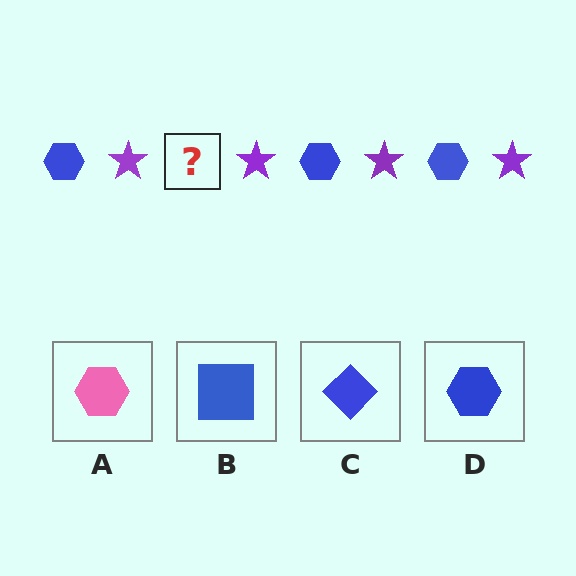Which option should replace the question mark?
Option D.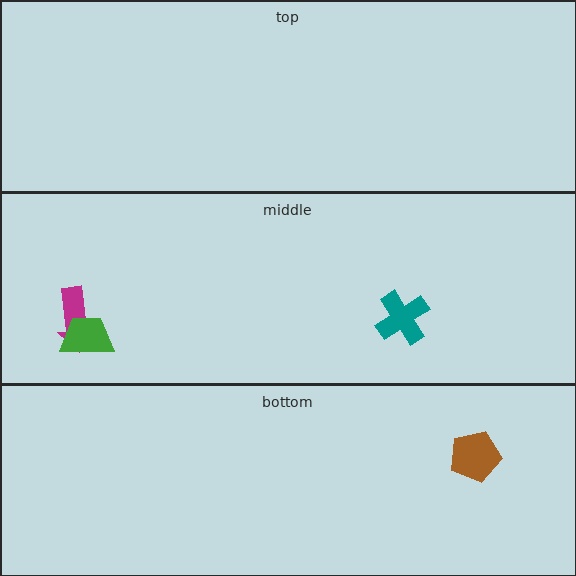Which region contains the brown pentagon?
The bottom region.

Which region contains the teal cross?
The middle region.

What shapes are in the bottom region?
The brown pentagon.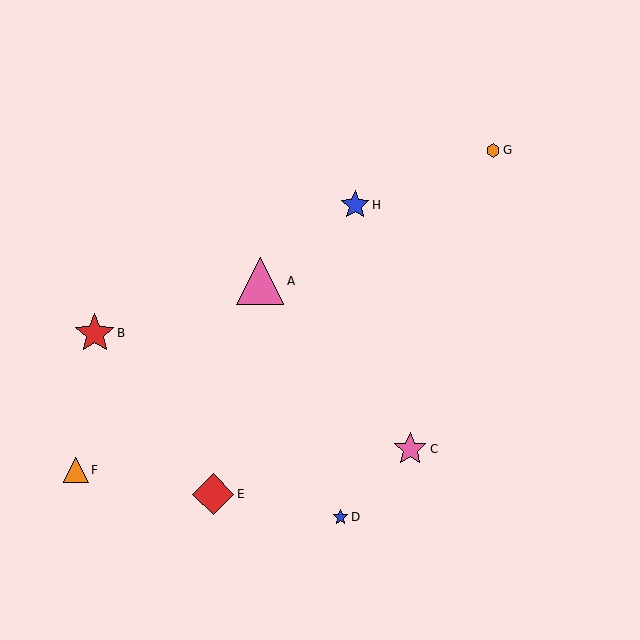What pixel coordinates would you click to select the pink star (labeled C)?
Click at (410, 449) to select the pink star C.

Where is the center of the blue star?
The center of the blue star is at (355, 205).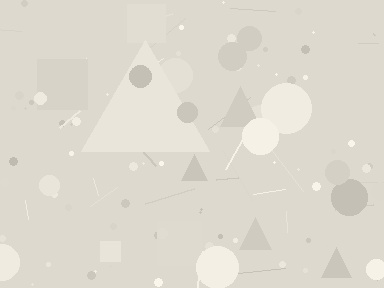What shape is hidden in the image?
A triangle is hidden in the image.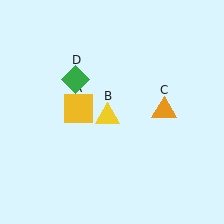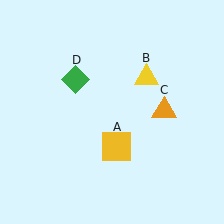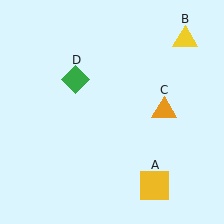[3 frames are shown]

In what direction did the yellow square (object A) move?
The yellow square (object A) moved down and to the right.